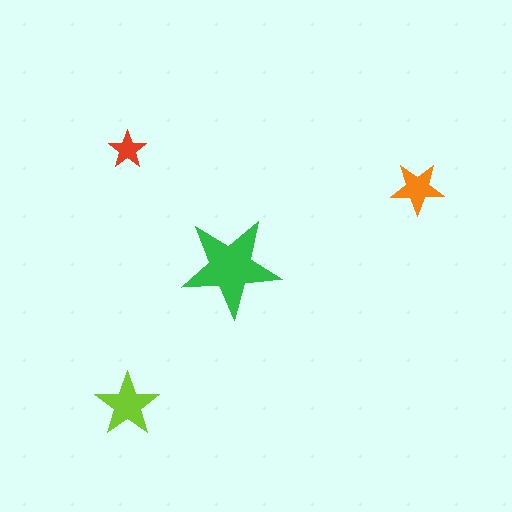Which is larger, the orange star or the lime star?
The lime one.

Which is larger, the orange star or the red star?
The orange one.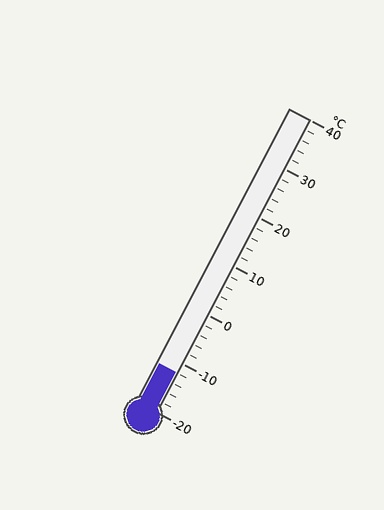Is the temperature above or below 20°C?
The temperature is below 20°C.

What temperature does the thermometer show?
The thermometer shows approximately -12°C.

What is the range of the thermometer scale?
The thermometer scale ranges from -20°C to 40°C.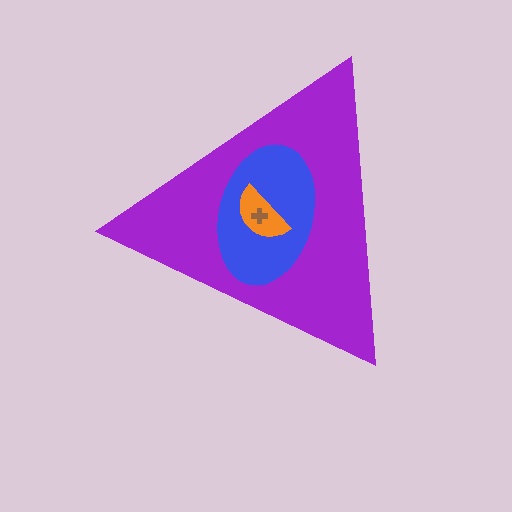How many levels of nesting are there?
4.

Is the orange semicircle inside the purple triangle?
Yes.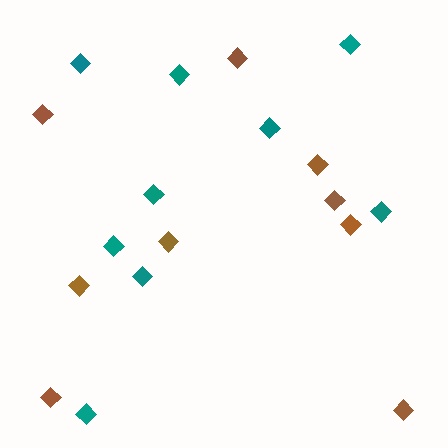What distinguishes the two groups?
There are 2 groups: one group of teal diamonds (9) and one group of brown diamonds (9).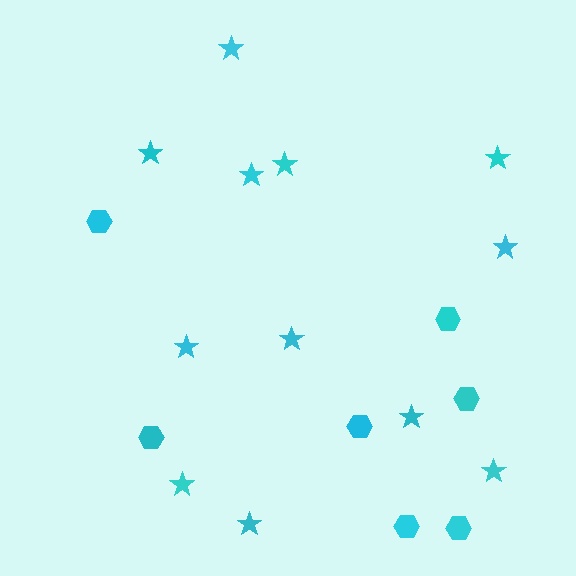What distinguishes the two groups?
There are 2 groups: one group of stars (12) and one group of hexagons (7).